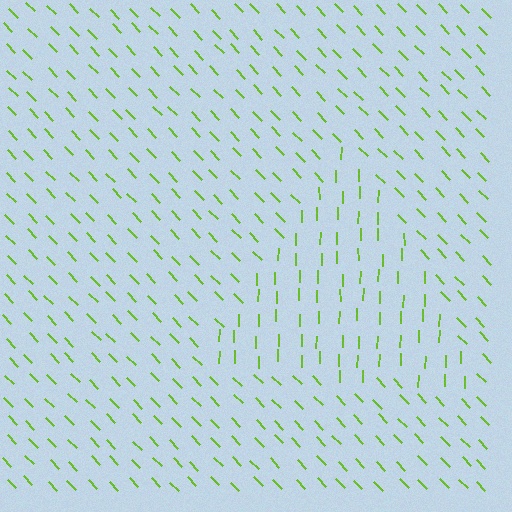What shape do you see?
I see a triangle.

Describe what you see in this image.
The image is filled with small lime line segments. A triangle region in the image has lines oriented differently from the surrounding lines, creating a visible texture boundary.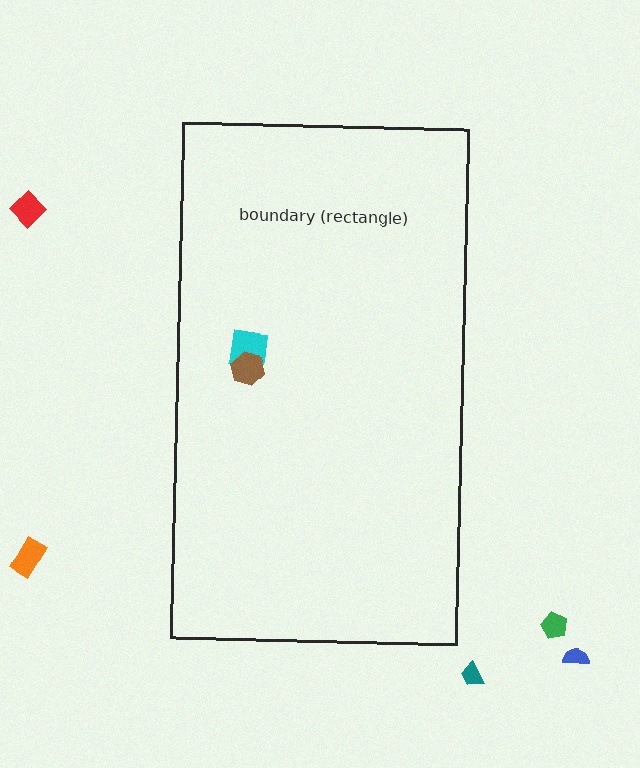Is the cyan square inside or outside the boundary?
Inside.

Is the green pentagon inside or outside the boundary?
Outside.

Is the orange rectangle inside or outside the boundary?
Outside.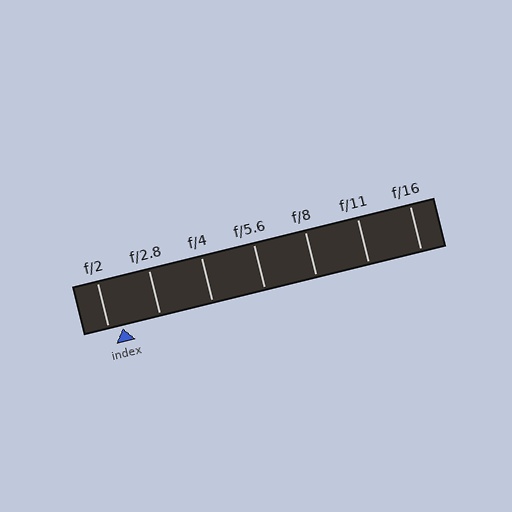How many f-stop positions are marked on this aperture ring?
There are 7 f-stop positions marked.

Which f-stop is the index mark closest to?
The index mark is closest to f/2.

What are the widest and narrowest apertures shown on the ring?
The widest aperture shown is f/2 and the narrowest is f/16.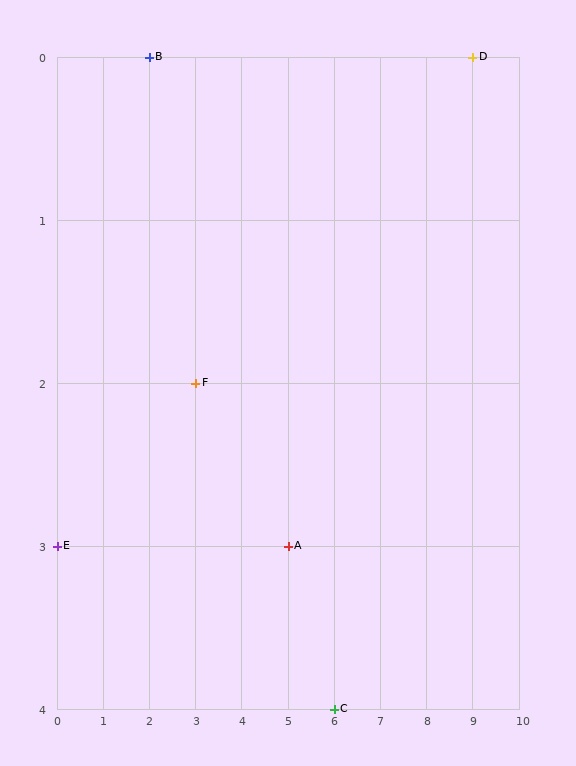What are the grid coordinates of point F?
Point F is at grid coordinates (3, 2).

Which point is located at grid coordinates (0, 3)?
Point E is at (0, 3).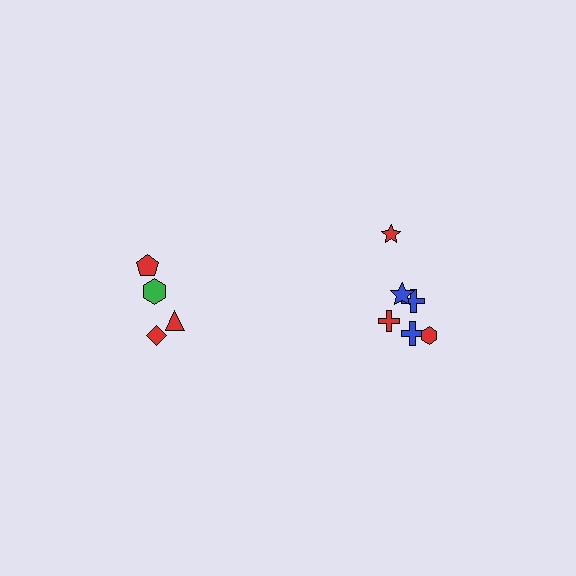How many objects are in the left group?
There are 4 objects.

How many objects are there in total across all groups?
There are 10 objects.